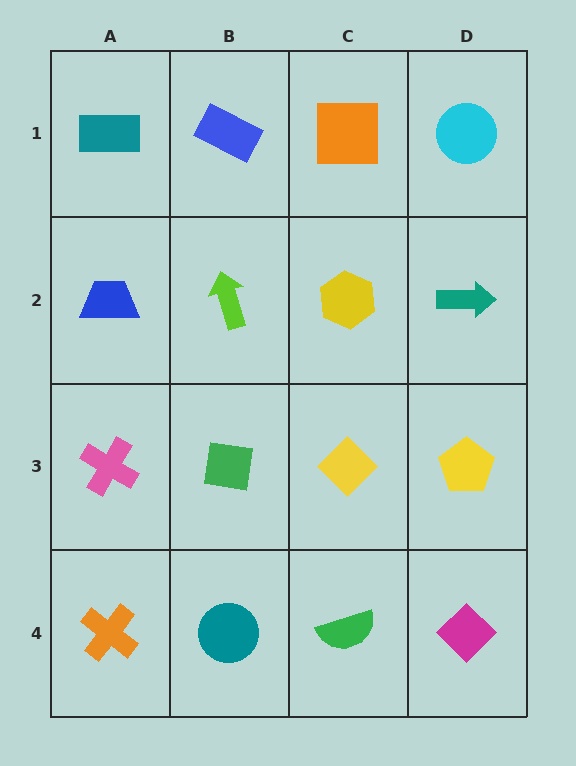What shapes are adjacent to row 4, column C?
A yellow diamond (row 3, column C), a teal circle (row 4, column B), a magenta diamond (row 4, column D).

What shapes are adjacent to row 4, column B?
A green square (row 3, column B), an orange cross (row 4, column A), a green semicircle (row 4, column C).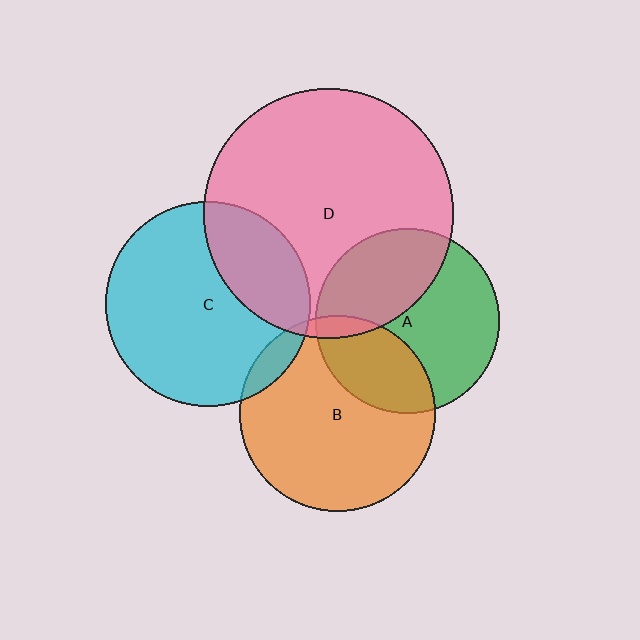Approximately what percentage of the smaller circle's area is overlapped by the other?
Approximately 35%.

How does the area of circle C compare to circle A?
Approximately 1.2 times.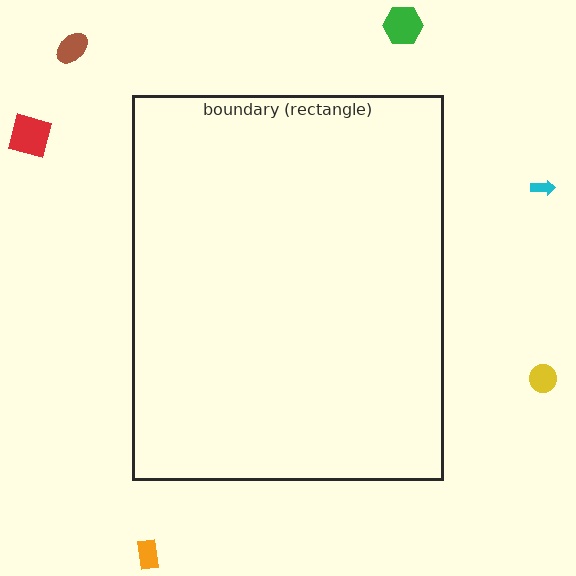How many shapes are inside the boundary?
0 inside, 6 outside.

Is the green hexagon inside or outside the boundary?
Outside.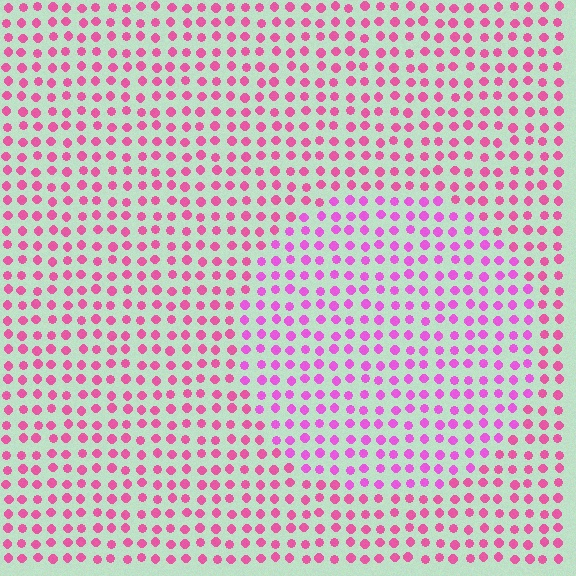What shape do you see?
I see a circle.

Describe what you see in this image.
The image is filled with small pink elements in a uniform arrangement. A circle-shaped region is visible where the elements are tinted to a slightly different hue, forming a subtle color boundary.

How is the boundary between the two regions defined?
The boundary is defined purely by a slight shift in hue (about 24 degrees). Spacing, size, and orientation are identical on both sides.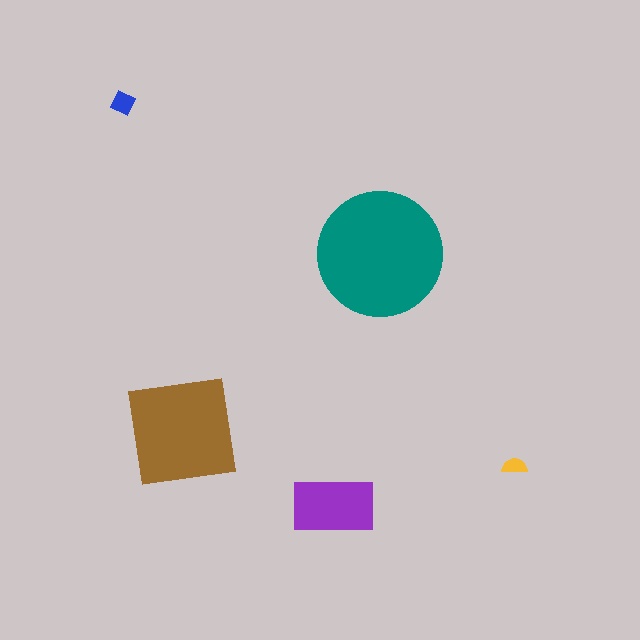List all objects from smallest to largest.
The yellow semicircle, the blue diamond, the purple rectangle, the brown square, the teal circle.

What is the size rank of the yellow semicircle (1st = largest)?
5th.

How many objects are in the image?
There are 5 objects in the image.